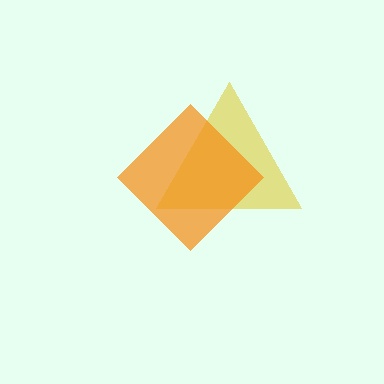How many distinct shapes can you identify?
There are 2 distinct shapes: a yellow triangle, an orange diamond.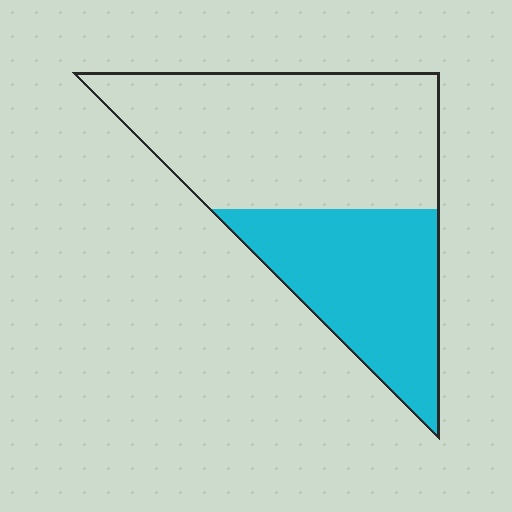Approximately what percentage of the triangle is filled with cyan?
Approximately 40%.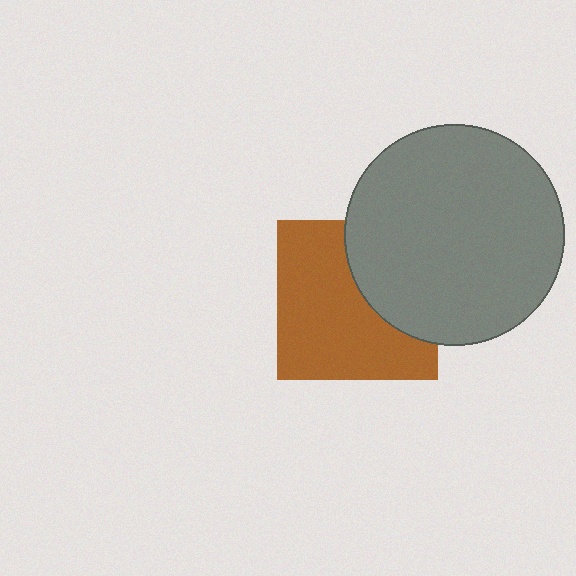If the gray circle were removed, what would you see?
You would see the complete brown square.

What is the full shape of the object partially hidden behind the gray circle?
The partially hidden object is a brown square.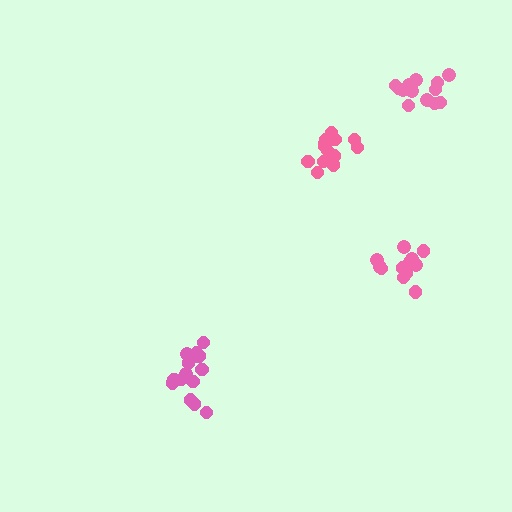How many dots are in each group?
Group 1: 13 dots, Group 2: 15 dots, Group 3: 13 dots, Group 4: 15 dots (56 total).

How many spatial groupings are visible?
There are 4 spatial groupings.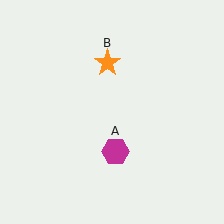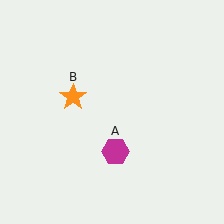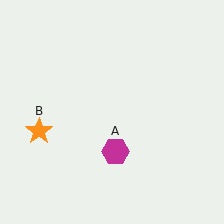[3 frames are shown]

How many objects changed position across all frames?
1 object changed position: orange star (object B).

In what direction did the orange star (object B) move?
The orange star (object B) moved down and to the left.